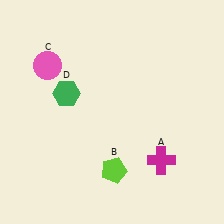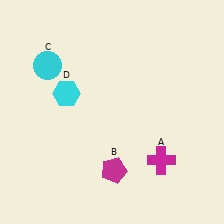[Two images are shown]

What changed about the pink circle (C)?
In Image 1, C is pink. In Image 2, it changed to cyan.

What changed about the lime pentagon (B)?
In Image 1, B is lime. In Image 2, it changed to magenta.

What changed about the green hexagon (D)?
In Image 1, D is green. In Image 2, it changed to cyan.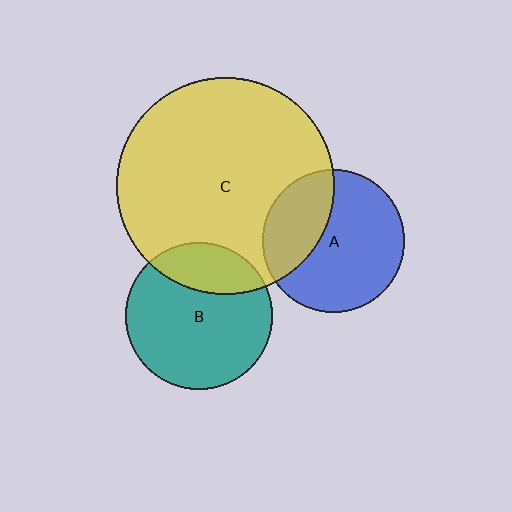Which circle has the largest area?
Circle C (yellow).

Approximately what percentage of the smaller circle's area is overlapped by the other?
Approximately 35%.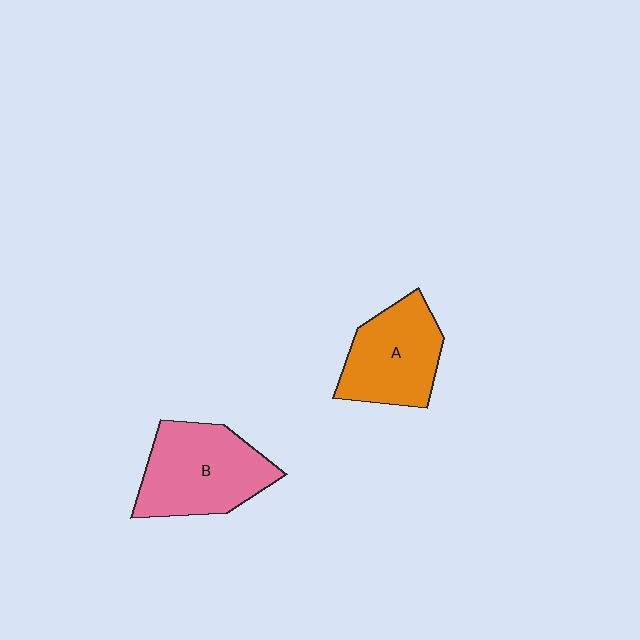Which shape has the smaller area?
Shape A (orange).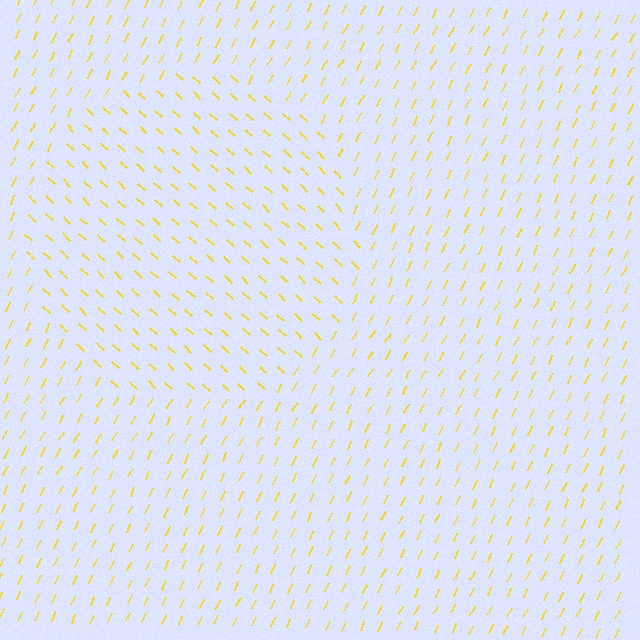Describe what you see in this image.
The image is filled with small yellow line segments. A circle region in the image has lines oriented differently from the surrounding lines, creating a visible texture boundary.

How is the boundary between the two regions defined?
The boundary is defined purely by a change in line orientation (approximately 73 degrees difference). All lines are the same color and thickness.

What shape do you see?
I see a circle.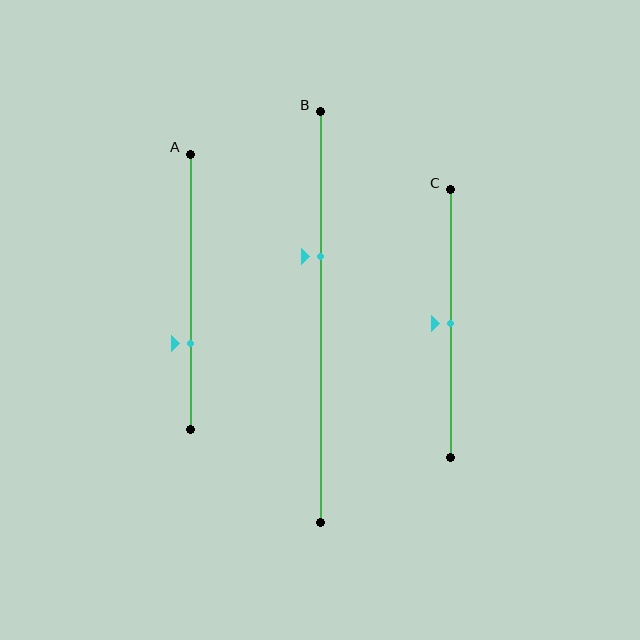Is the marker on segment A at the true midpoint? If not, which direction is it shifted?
No, the marker on segment A is shifted downward by about 19% of the segment length.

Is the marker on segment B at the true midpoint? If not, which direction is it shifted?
No, the marker on segment B is shifted upward by about 15% of the segment length.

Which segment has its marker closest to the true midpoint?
Segment C has its marker closest to the true midpoint.